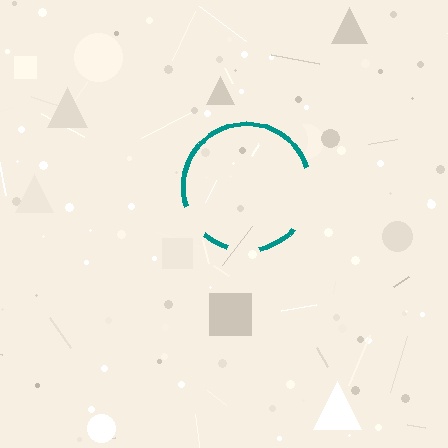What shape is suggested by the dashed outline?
The dashed outline suggests a circle.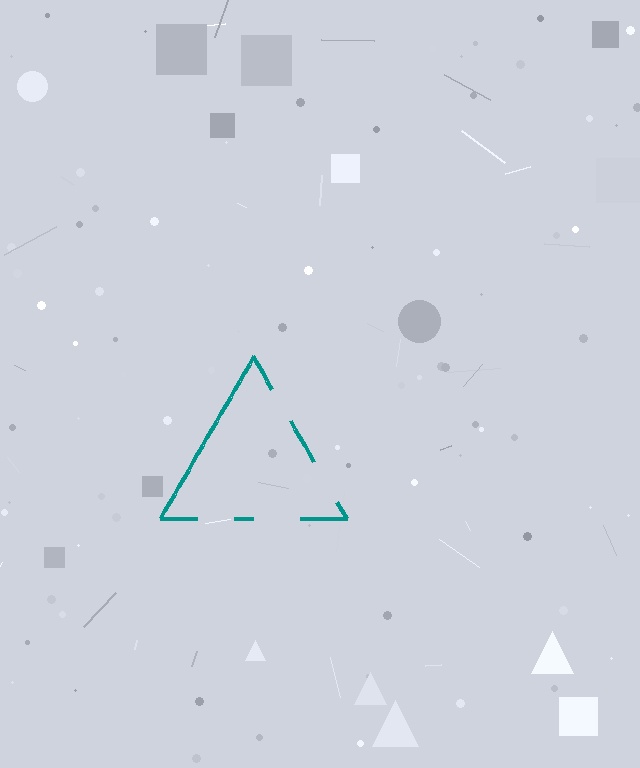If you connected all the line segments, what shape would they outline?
They would outline a triangle.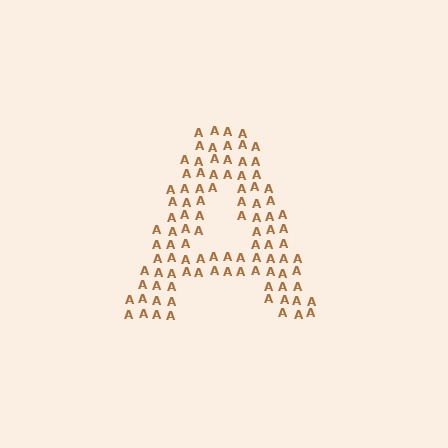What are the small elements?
The small elements are letter A's.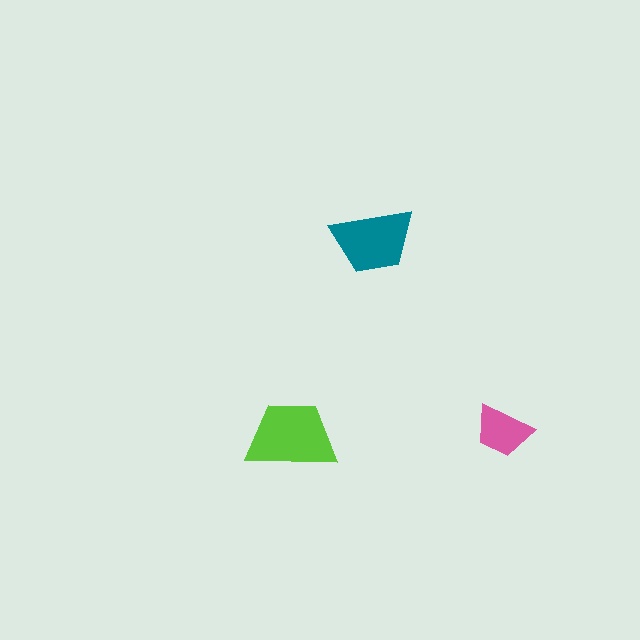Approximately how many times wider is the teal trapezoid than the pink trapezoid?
About 1.5 times wider.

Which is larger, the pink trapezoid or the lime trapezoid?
The lime one.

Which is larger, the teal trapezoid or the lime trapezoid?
The lime one.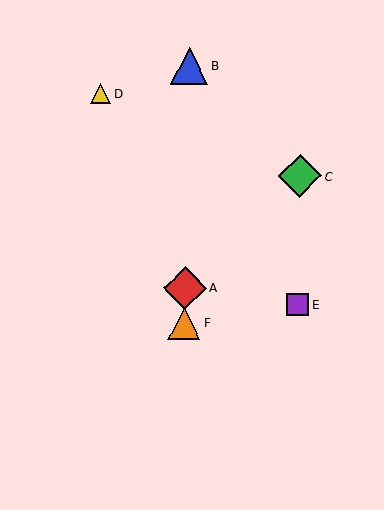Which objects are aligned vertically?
Objects A, B, F are aligned vertically.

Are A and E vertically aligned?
No, A is at x≈185 and E is at x≈298.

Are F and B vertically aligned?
Yes, both are at x≈184.